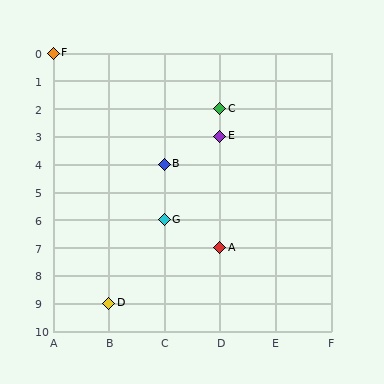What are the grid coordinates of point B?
Point B is at grid coordinates (C, 4).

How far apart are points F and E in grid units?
Points F and E are 3 columns and 3 rows apart (about 4.2 grid units diagonally).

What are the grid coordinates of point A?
Point A is at grid coordinates (D, 7).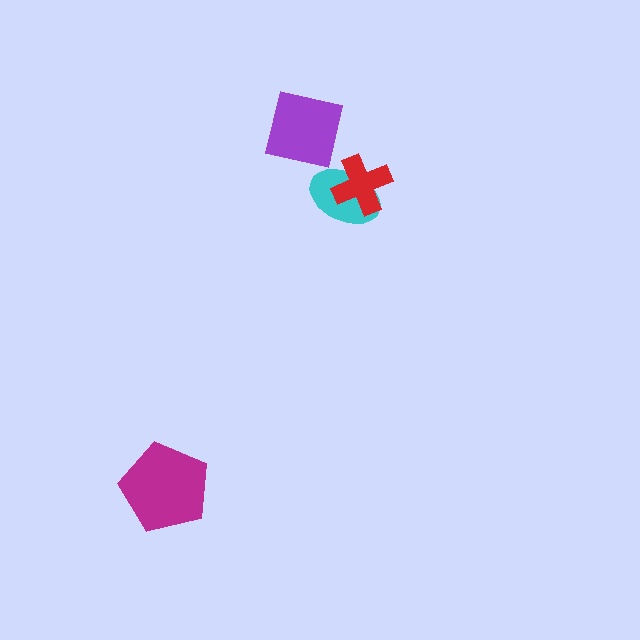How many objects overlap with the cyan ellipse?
1 object overlaps with the cyan ellipse.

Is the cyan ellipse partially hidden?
Yes, it is partially covered by another shape.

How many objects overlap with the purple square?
0 objects overlap with the purple square.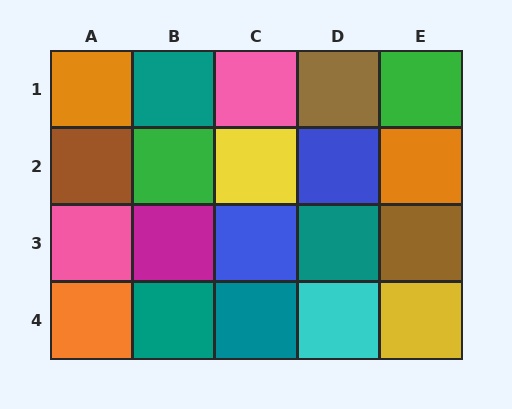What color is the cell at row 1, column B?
Teal.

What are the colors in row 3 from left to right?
Pink, magenta, blue, teal, brown.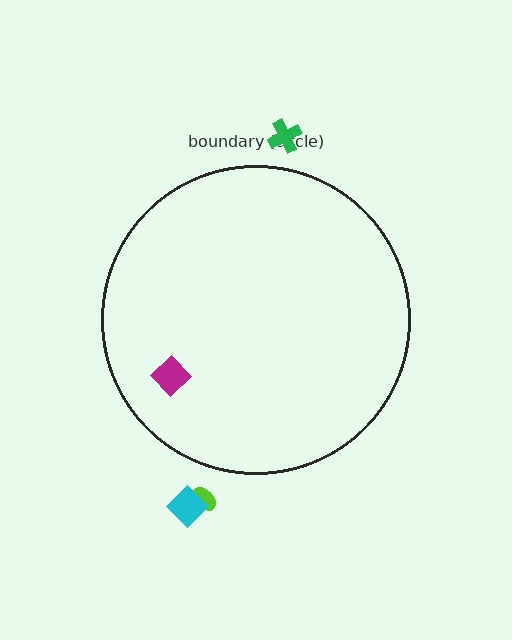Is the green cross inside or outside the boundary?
Outside.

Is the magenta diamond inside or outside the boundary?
Inside.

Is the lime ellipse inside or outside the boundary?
Outside.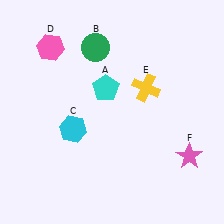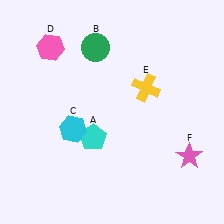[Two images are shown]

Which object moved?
The cyan pentagon (A) moved down.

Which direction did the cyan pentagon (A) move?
The cyan pentagon (A) moved down.